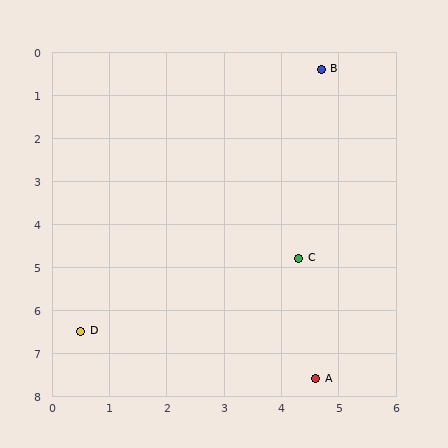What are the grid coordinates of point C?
Point C is at approximately (4.3, 4.8).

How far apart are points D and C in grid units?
Points D and C are about 4.2 grid units apart.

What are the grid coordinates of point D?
Point D is at approximately (0.5, 6.5).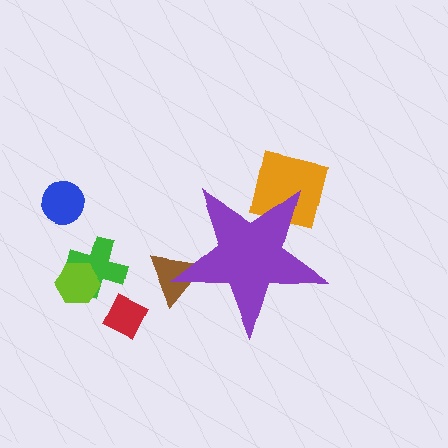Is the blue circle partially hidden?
No, the blue circle is fully visible.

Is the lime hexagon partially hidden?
No, the lime hexagon is fully visible.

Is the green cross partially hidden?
No, the green cross is fully visible.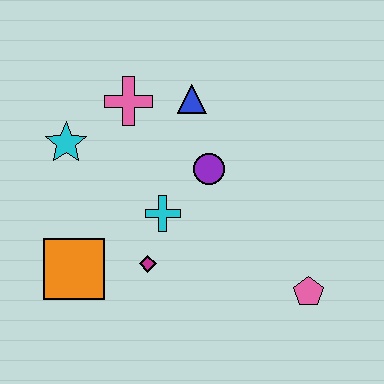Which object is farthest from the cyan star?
The pink pentagon is farthest from the cyan star.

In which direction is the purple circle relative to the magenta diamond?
The purple circle is above the magenta diamond.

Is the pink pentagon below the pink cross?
Yes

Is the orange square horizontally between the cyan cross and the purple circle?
No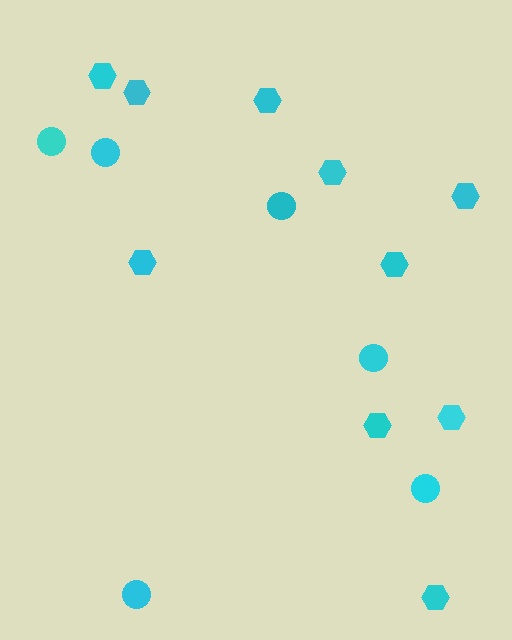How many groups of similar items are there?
There are 2 groups: one group of hexagons (10) and one group of circles (6).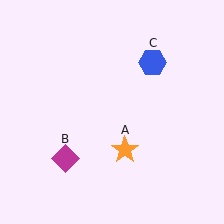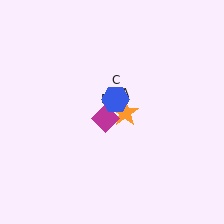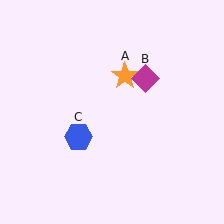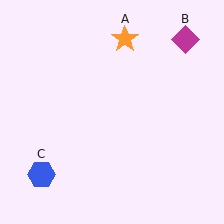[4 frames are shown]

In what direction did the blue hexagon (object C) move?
The blue hexagon (object C) moved down and to the left.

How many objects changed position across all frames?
3 objects changed position: orange star (object A), magenta diamond (object B), blue hexagon (object C).